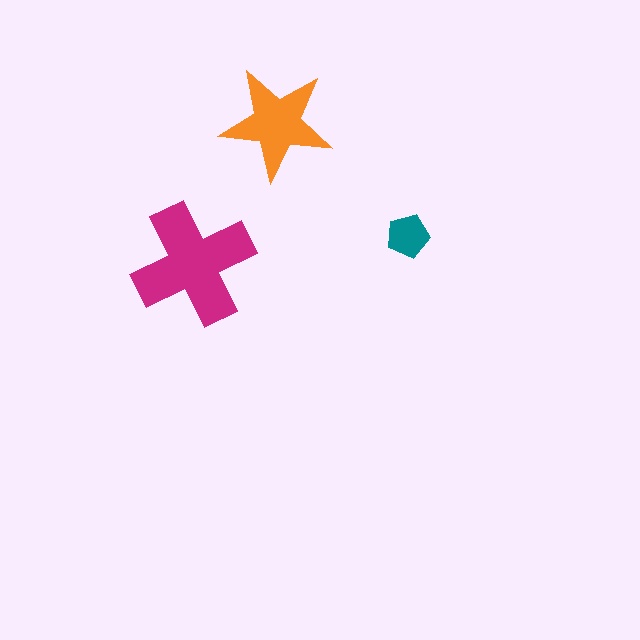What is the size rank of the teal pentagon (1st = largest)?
3rd.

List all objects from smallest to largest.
The teal pentagon, the orange star, the magenta cross.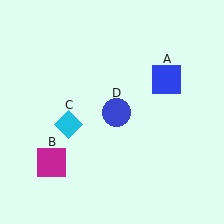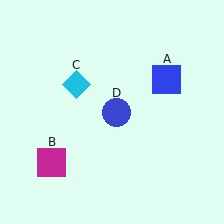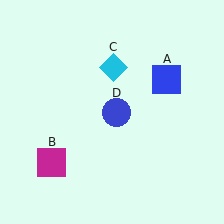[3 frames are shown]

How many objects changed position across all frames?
1 object changed position: cyan diamond (object C).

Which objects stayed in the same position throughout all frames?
Blue square (object A) and magenta square (object B) and blue circle (object D) remained stationary.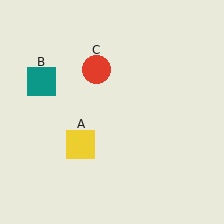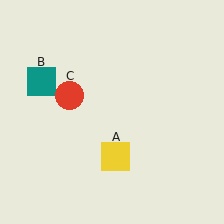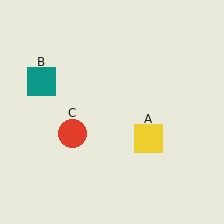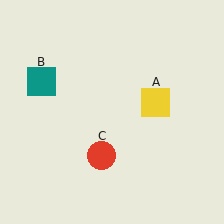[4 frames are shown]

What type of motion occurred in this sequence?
The yellow square (object A), red circle (object C) rotated counterclockwise around the center of the scene.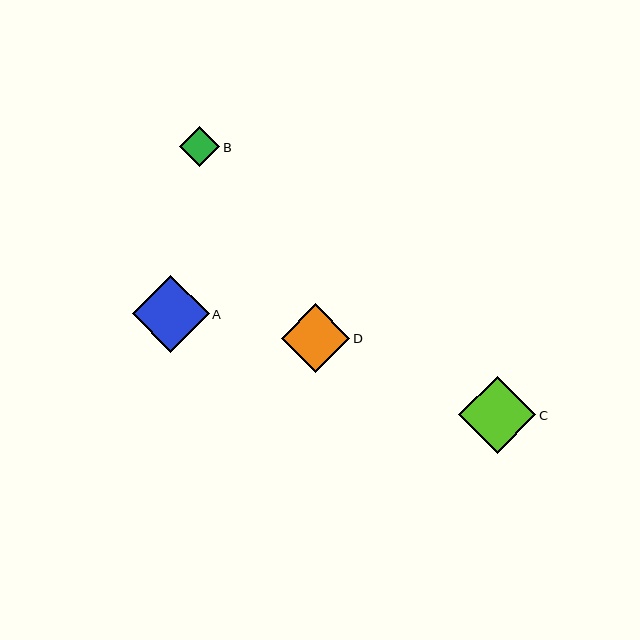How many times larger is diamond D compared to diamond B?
Diamond D is approximately 1.7 times the size of diamond B.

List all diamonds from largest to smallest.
From largest to smallest: C, A, D, B.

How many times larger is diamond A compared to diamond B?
Diamond A is approximately 1.9 times the size of diamond B.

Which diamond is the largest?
Diamond C is the largest with a size of approximately 77 pixels.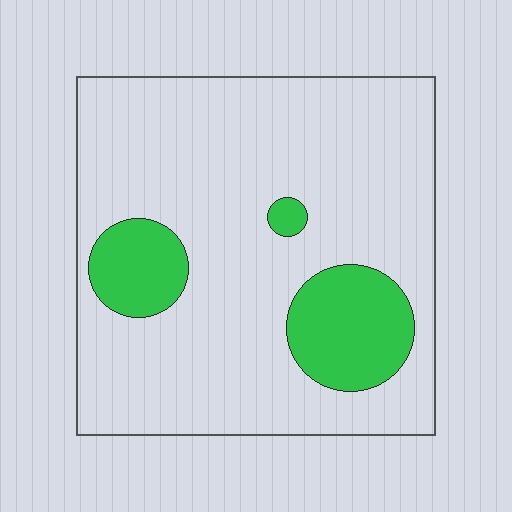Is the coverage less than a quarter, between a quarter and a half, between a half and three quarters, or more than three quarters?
Less than a quarter.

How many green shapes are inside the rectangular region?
3.